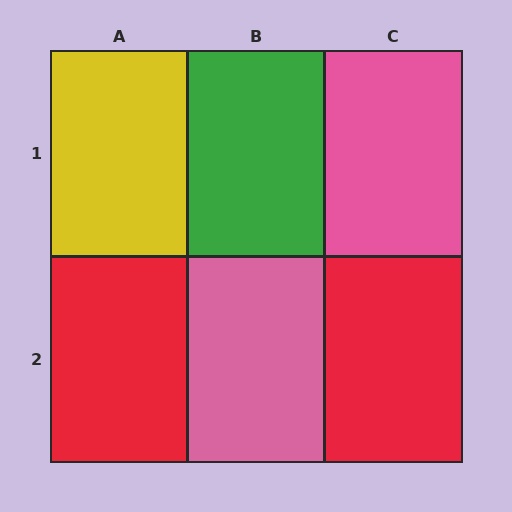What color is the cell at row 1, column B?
Green.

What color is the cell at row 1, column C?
Pink.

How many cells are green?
1 cell is green.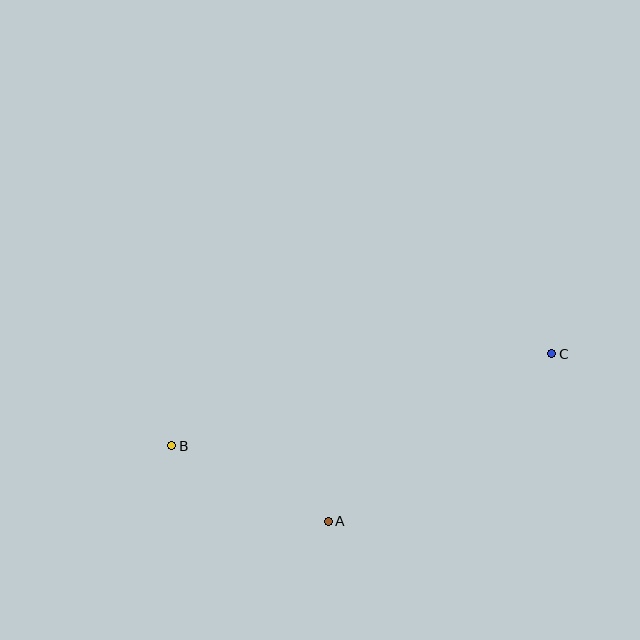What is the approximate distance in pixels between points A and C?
The distance between A and C is approximately 279 pixels.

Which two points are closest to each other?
Points A and B are closest to each other.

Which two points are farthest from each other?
Points B and C are farthest from each other.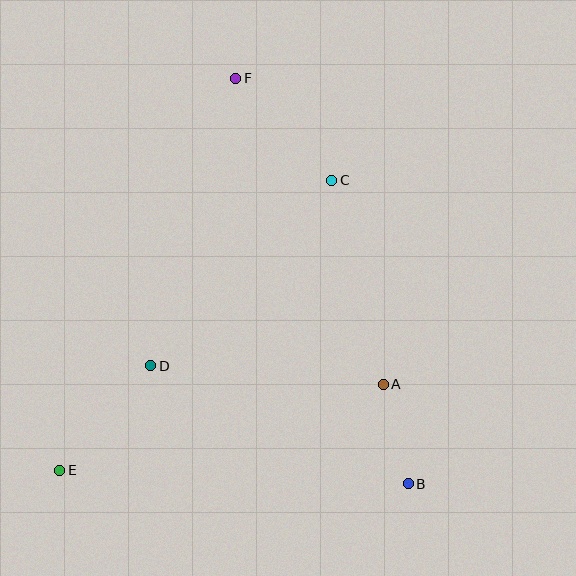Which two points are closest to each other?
Points A and B are closest to each other.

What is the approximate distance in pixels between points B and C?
The distance between B and C is approximately 313 pixels.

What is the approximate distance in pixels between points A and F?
The distance between A and F is approximately 340 pixels.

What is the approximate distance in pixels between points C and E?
The distance between C and E is approximately 398 pixels.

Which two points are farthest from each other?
Points B and F are farthest from each other.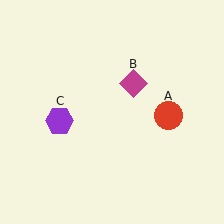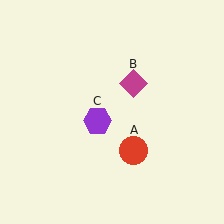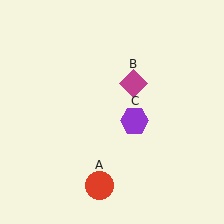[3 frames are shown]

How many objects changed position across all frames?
2 objects changed position: red circle (object A), purple hexagon (object C).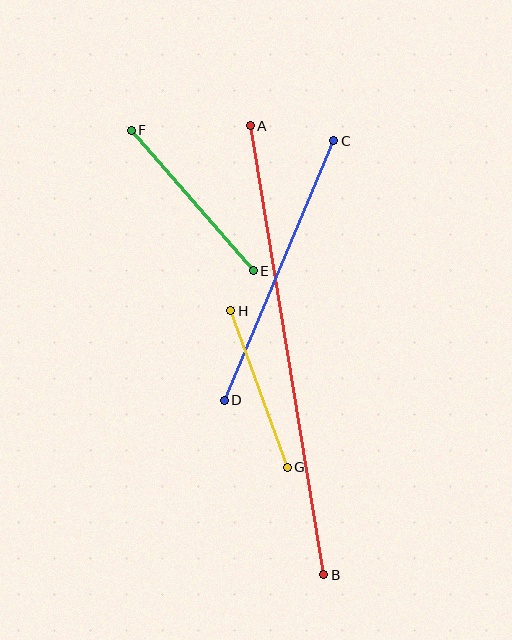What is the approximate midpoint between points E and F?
The midpoint is at approximately (192, 201) pixels.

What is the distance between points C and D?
The distance is approximately 282 pixels.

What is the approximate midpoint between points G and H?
The midpoint is at approximately (259, 389) pixels.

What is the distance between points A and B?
The distance is approximately 455 pixels.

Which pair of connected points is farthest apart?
Points A and B are farthest apart.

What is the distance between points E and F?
The distance is approximately 186 pixels.